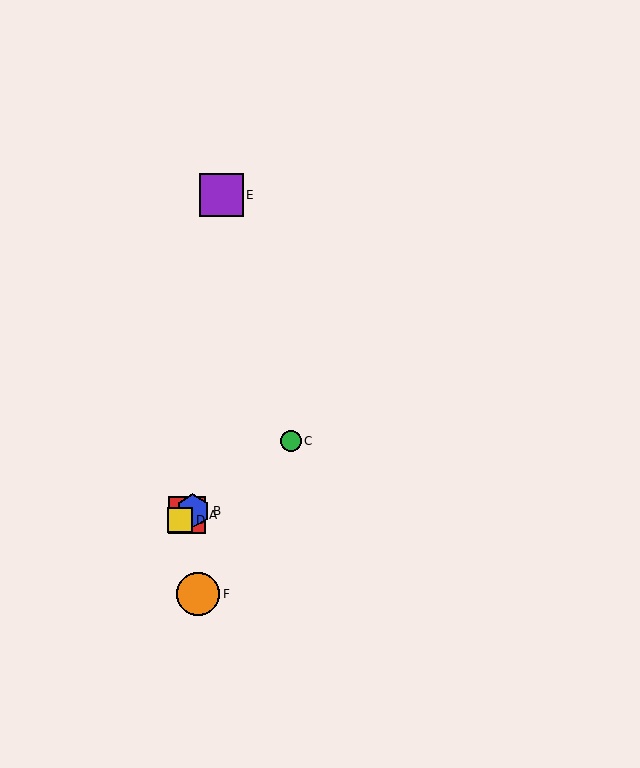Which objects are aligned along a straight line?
Objects A, B, C, D are aligned along a straight line.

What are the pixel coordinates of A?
Object A is at (187, 515).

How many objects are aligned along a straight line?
4 objects (A, B, C, D) are aligned along a straight line.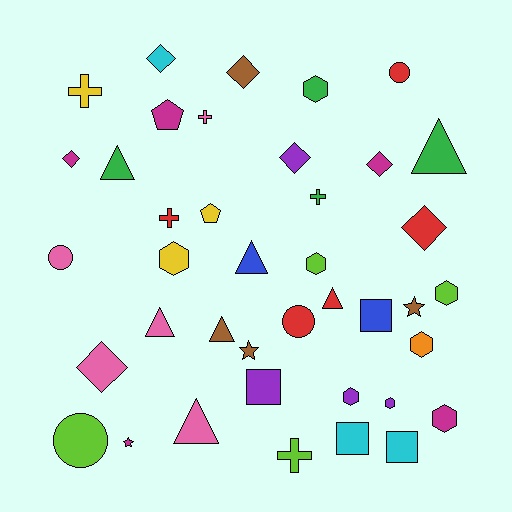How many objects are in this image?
There are 40 objects.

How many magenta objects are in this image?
There are 5 magenta objects.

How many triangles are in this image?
There are 7 triangles.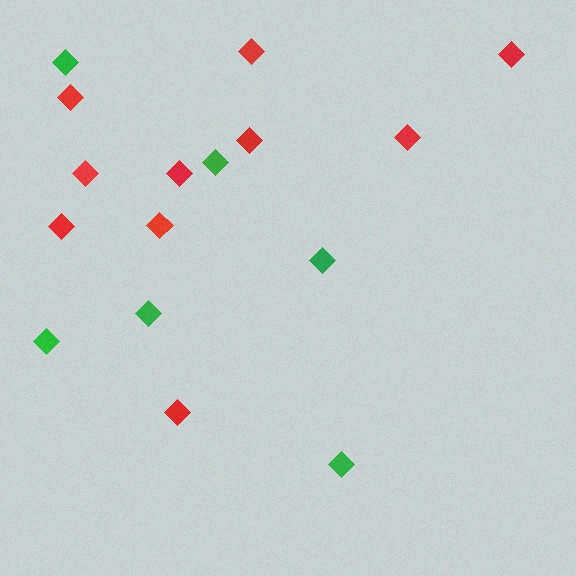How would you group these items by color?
There are 2 groups: one group of green diamonds (6) and one group of red diamonds (10).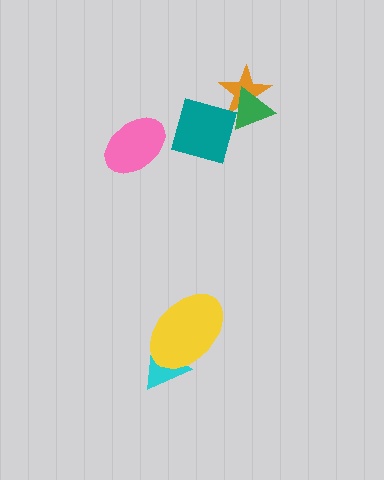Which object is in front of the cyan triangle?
The yellow ellipse is in front of the cyan triangle.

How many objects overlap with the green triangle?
1 object overlaps with the green triangle.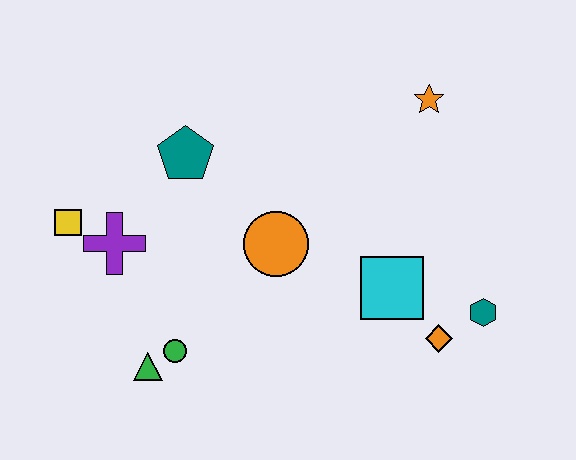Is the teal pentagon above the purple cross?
Yes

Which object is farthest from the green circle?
The orange star is farthest from the green circle.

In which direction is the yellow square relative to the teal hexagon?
The yellow square is to the left of the teal hexagon.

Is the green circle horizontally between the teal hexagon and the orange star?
No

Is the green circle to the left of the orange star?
Yes